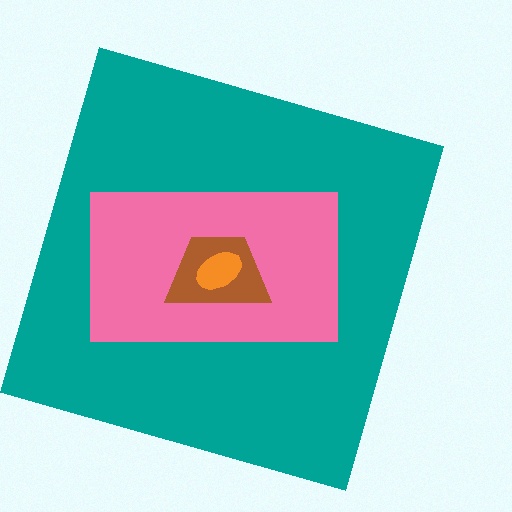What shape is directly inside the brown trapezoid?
The orange ellipse.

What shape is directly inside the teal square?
The pink rectangle.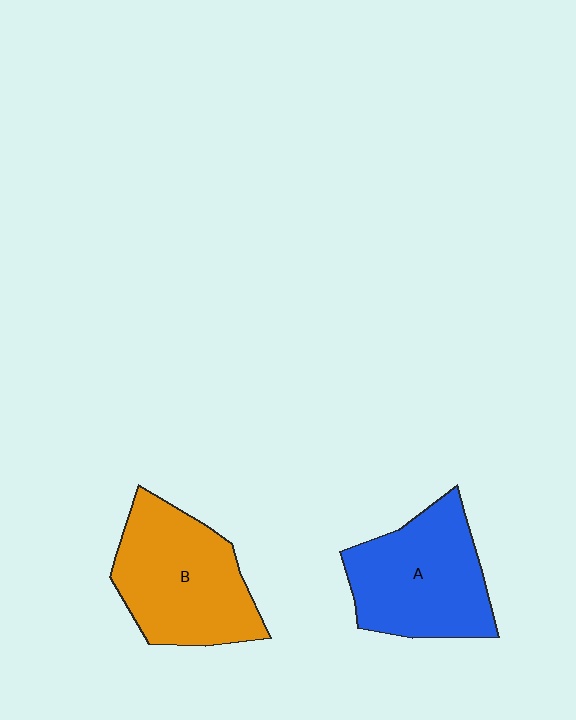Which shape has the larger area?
Shape B (orange).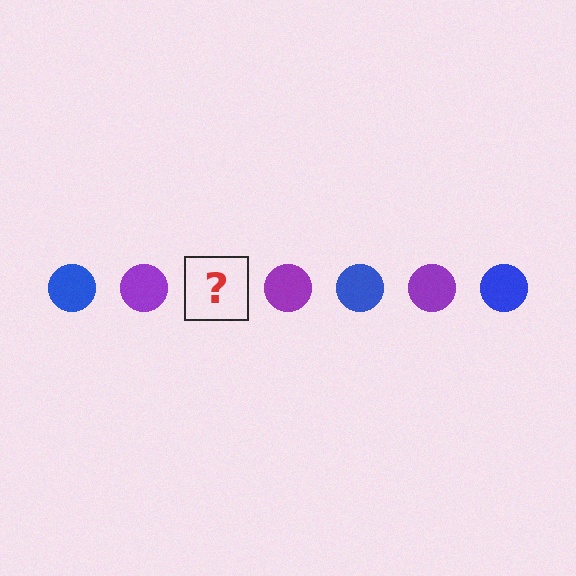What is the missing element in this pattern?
The missing element is a blue circle.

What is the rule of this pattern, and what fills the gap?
The rule is that the pattern cycles through blue, purple circles. The gap should be filled with a blue circle.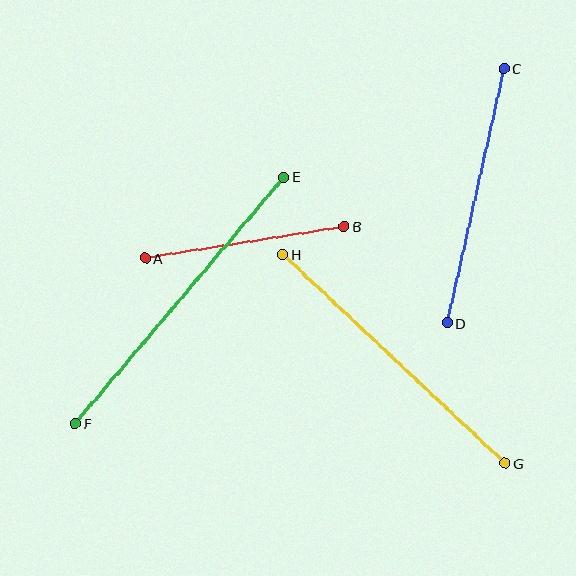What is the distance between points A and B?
The distance is approximately 201 pixels.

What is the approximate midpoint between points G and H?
The midpoint is at approximately (394, 359) pixels.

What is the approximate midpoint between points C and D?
The midpoint is at approximately (475, 196) pixels.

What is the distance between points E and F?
The distance is approximately 323 pixels.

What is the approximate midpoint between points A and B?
The midpoint is at approximately (245, 242) pixels.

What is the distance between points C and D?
The distance is approximately 261 pixels.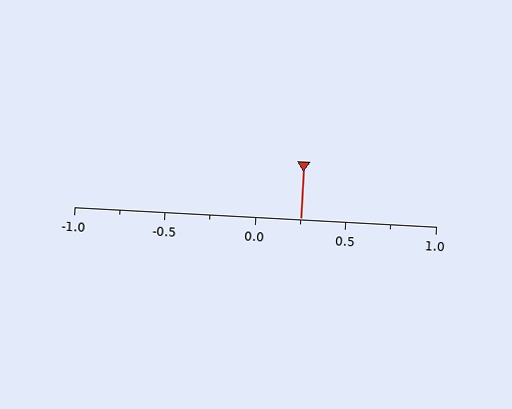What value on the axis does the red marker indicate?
The marker indicates approximately 0.25.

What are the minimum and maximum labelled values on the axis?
The axis runs from -1.0 to 1.0.